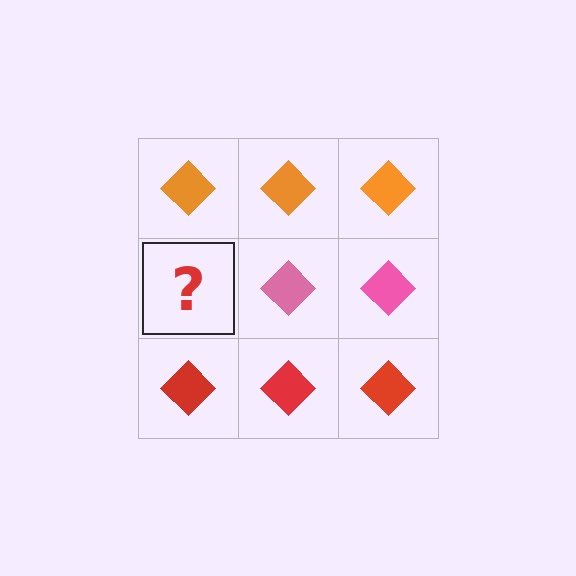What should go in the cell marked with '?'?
The missing cell should contain a pink diamond.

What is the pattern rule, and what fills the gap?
The rule is that each row has a consistent color. The gap should be filled with a pink diamond.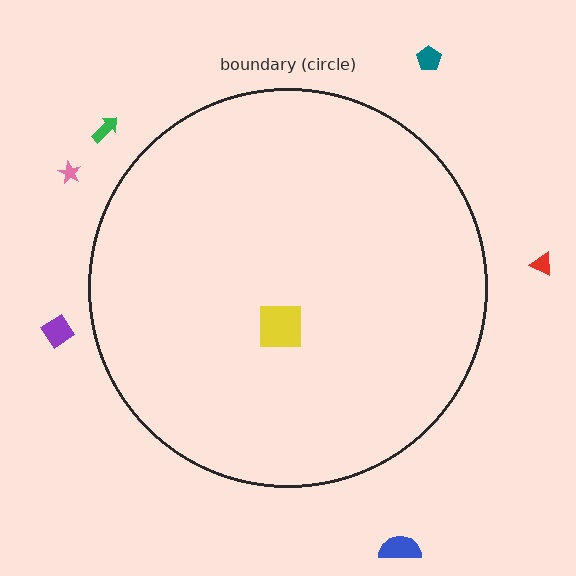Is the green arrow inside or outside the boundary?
Outside.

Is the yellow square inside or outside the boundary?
Inside.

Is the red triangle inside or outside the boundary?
Outside.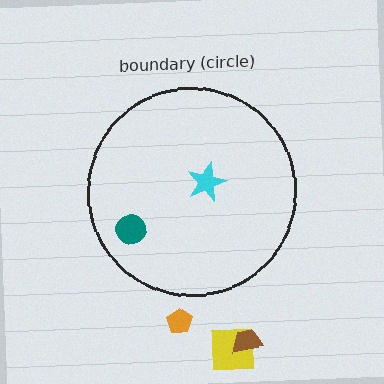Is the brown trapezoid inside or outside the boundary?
Outside.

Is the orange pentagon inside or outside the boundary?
Outside.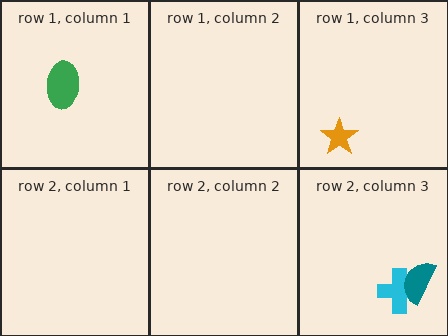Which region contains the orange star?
The row 1, column 3 region.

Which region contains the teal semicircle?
The row 2, column 3 region.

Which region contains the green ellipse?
The row 1, column 1 region.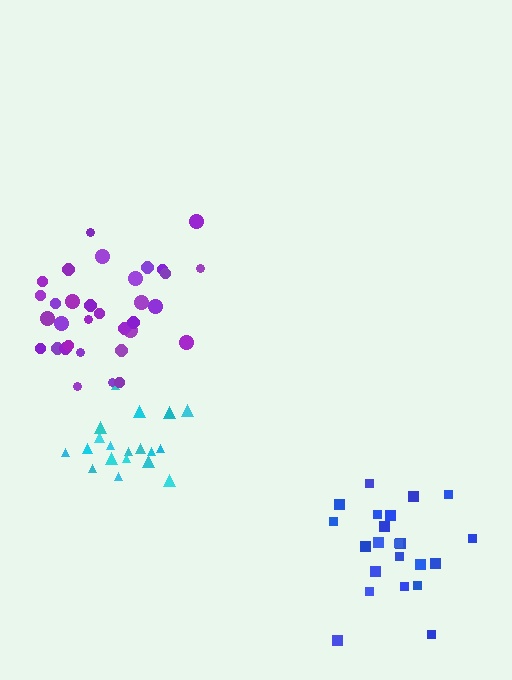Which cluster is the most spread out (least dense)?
Blue.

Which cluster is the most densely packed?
Cyan.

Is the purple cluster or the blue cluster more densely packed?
Purple.